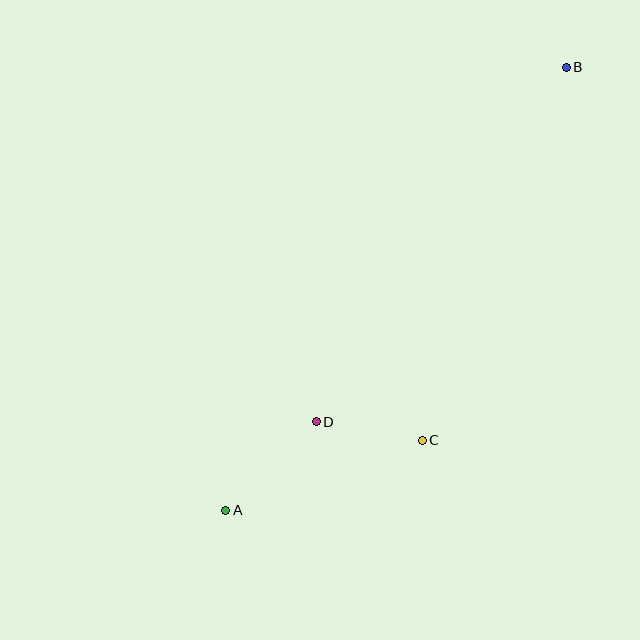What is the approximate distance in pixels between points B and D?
The distance between B and D is approximately 434 pixels.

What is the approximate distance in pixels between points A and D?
The distance between A and D is approximately 127 pixels.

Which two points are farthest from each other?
Points A and B are farthest from each other.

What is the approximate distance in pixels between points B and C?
The distance between B and C is approximately 400 pixels.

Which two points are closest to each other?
Points C and D are closest to each other.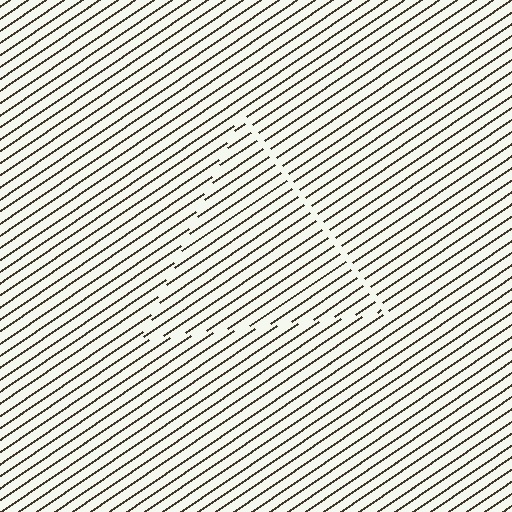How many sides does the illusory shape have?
3 sides — the line-ends trace a triangle.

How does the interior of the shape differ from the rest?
The interior of the shape contains the same grating, shifted by half a period — the contour is defined by the phase discontinuity where line-ends from the inner and outer gratings abut.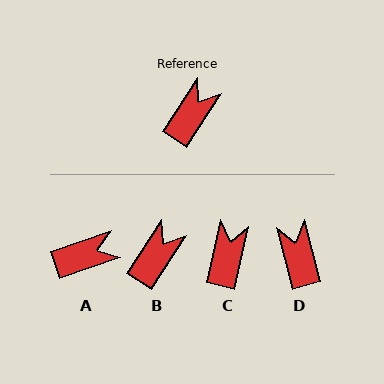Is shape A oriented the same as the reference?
No, it is off by about 38 degrees.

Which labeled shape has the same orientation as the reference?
B.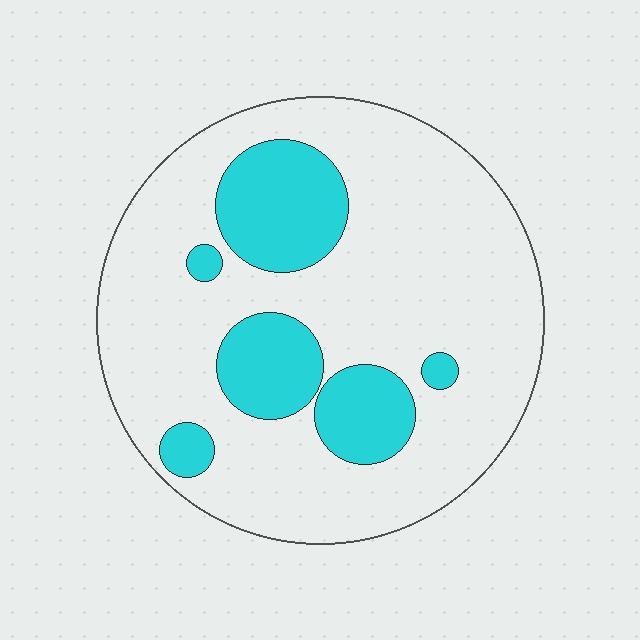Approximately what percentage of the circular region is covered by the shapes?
Approximately 25%.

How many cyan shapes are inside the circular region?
6.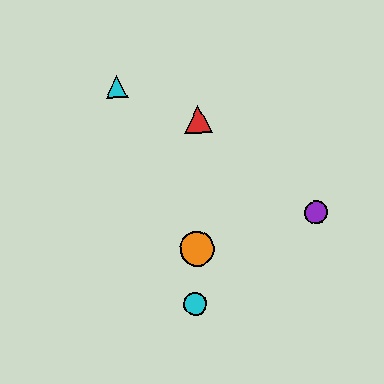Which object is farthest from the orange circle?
The cyan triangle is farthest from the orange circle.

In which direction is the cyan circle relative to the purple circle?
The cyan circle is to the left of the purple circle.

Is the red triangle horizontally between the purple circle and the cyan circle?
Yes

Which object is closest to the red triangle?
The cyan triangle is closest to the red triangle.